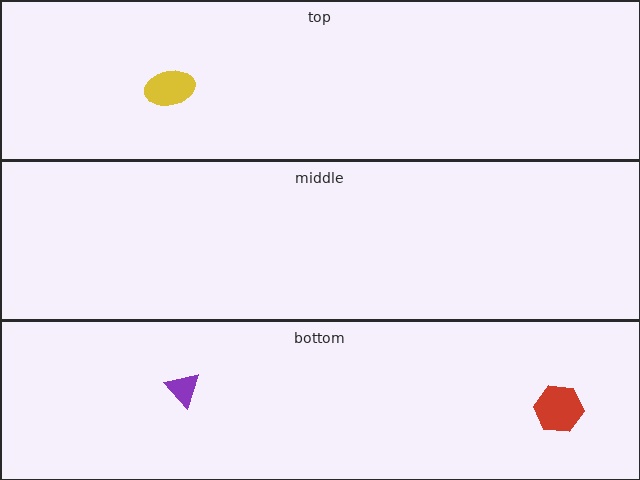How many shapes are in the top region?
1.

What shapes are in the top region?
The yellow ellipse.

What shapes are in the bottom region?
The purple triangle, the red hexagon.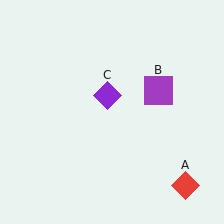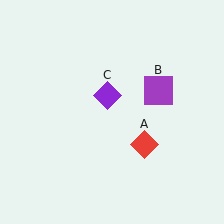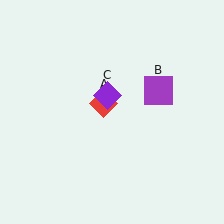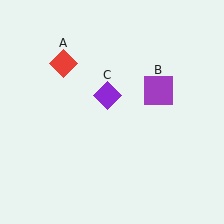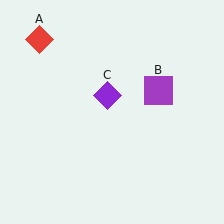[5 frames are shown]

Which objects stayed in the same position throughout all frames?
Purple square (object B) and purple diamond (object C) remained stationary.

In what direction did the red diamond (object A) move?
The red diamond (object A) moved up and to the left.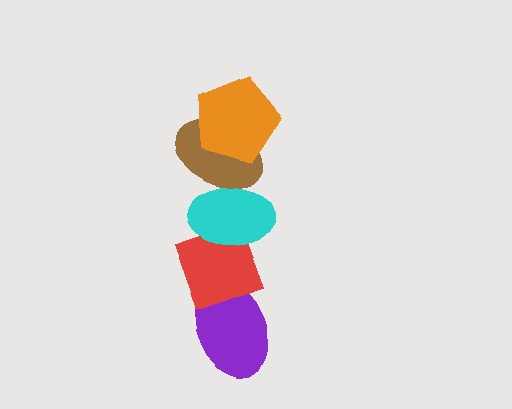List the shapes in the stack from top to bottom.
From top to bottom: the orange pentagon, the brown ellipse, the cyan ellipse, the red diamond, the purple ellipse.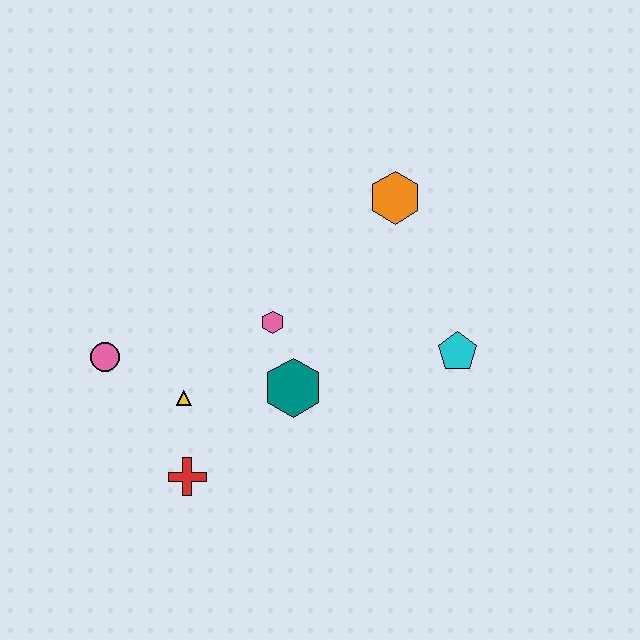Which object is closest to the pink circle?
The yellow triangle is closest to the pink circle.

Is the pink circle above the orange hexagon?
No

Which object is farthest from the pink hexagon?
The cyan pentagon is farthest from the pink hexagon.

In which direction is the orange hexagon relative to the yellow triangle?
The orange hexagon is to the right of the yellow triangle.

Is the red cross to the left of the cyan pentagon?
Yes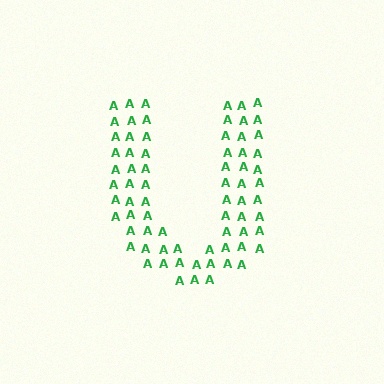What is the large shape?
The large shape is the letter U.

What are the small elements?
The small elements are letter A's.